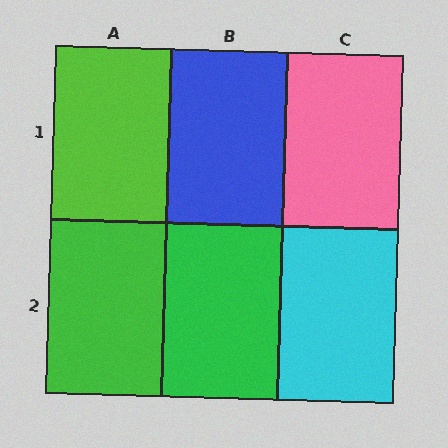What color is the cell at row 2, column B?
Green.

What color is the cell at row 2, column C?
Cyan.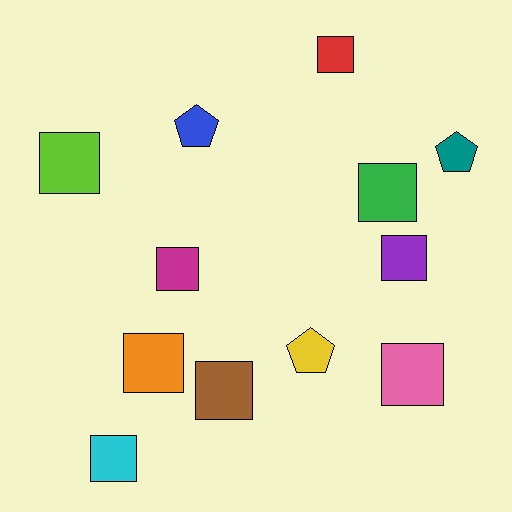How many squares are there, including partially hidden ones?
There are 9 squares.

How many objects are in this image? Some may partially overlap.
There are 12 objects.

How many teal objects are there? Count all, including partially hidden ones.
There is 1 teal object.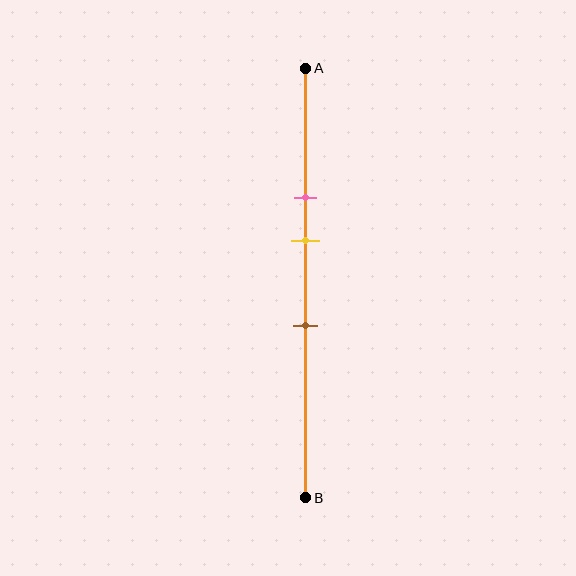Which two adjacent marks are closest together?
The pink and yellow marks are the closest adjacent pair.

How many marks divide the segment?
There are 3 marks dividing the segment.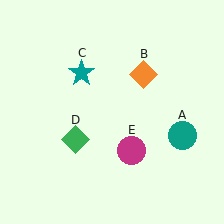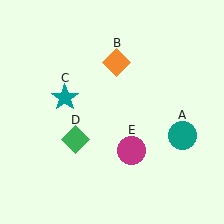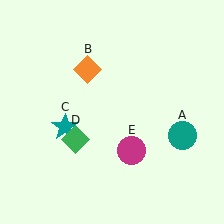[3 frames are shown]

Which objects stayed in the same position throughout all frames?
Teal circle (object A) and green diamond (object D) and magenta circle (object E) remained stationary.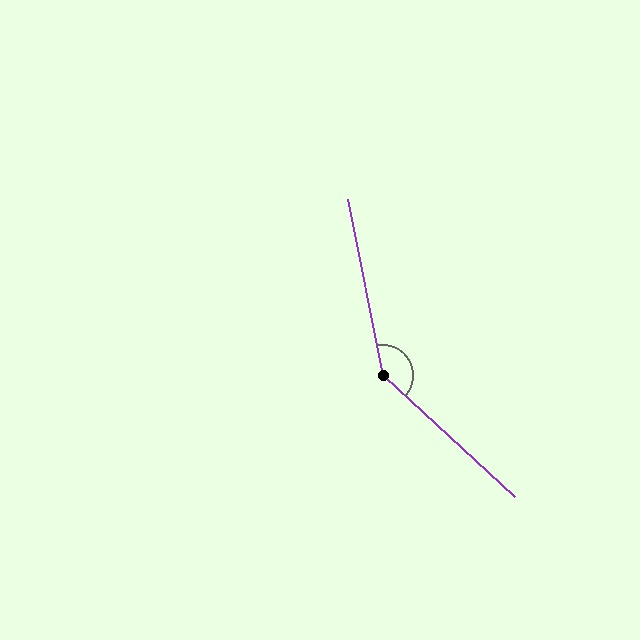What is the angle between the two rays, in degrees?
Approximately 144 degrees.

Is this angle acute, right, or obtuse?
It is obtuse.